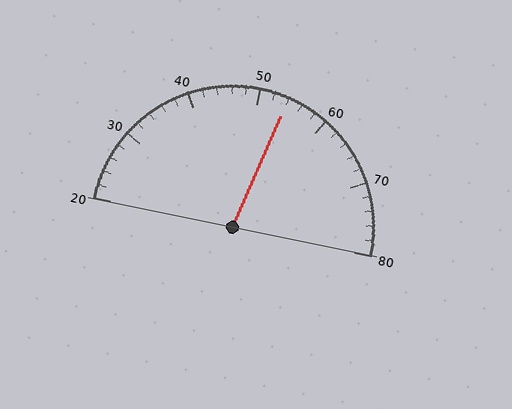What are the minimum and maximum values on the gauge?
The gauge ranges from 20 to 80.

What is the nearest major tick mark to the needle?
The nearest major tick mark is 50.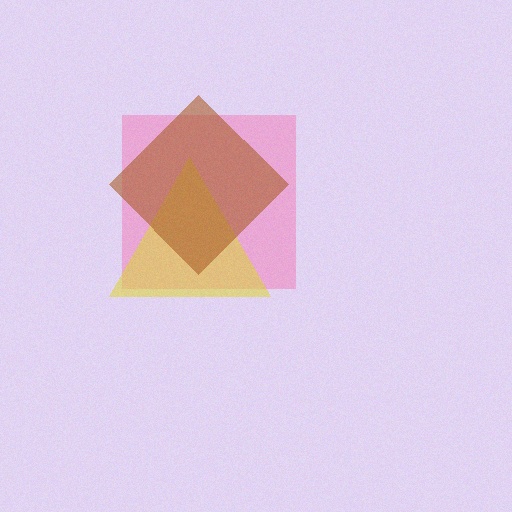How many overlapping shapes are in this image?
There are 3 overlapping shapes in the image.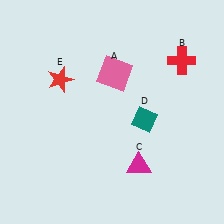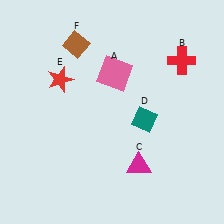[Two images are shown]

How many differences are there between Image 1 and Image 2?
There is 1 difference between the two images.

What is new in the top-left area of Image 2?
A brown diamond (F) was added in the top-left area of Image 2.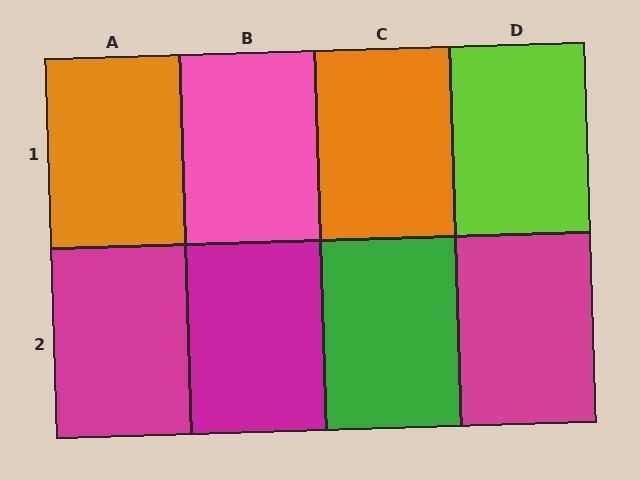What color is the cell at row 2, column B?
Magenta.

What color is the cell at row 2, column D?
Magenta.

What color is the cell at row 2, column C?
Green.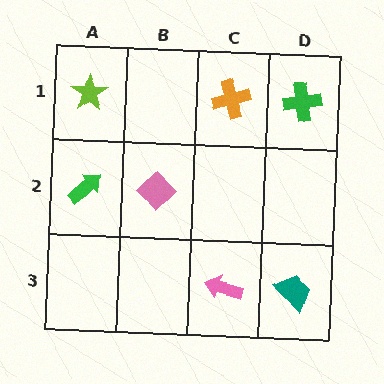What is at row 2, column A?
A green arrow.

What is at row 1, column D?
A green cross.